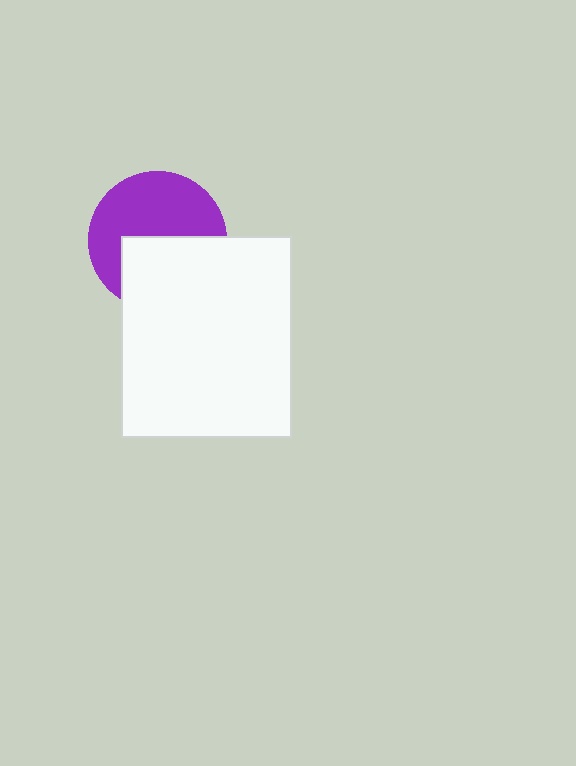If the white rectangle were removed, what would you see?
You would see the complete purple circle.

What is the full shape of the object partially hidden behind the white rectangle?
The partially hidden object is a purple circle.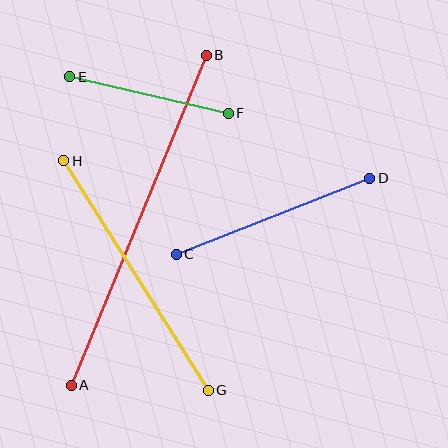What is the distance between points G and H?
The distance is approximately 271 pixels.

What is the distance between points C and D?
The distance is approximately 208 pixels.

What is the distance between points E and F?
The distance is approximately 162 pixels.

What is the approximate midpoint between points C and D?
The midpoint is at approximately (273, 216) pixels.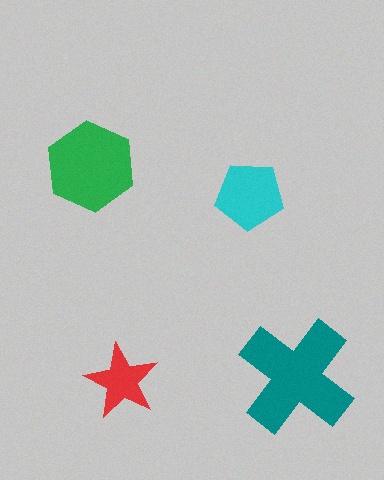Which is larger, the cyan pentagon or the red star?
The cyan pentagon.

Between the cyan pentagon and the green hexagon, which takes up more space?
The green hexagon.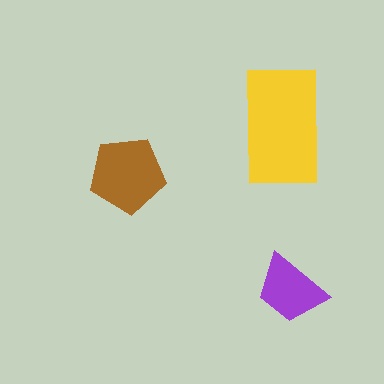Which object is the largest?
The yellow rectangle.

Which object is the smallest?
The purple trapezoid.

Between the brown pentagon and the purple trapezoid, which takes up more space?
The brown pentagon.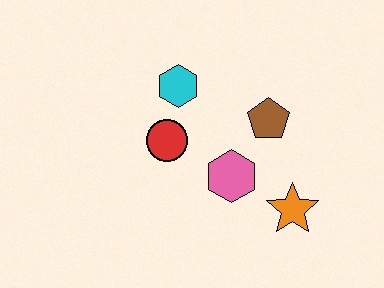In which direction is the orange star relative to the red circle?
The orange star is to the right of the red circle.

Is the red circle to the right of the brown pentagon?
No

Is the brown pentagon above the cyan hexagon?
No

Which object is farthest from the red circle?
The orange star is farthest from the red circle.